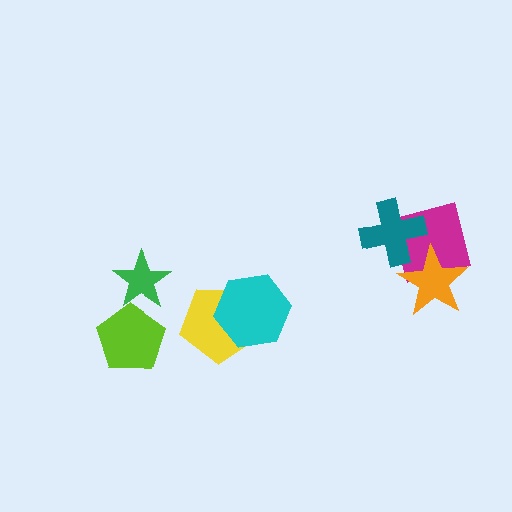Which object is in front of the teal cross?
The orange star is in front of the teal cross.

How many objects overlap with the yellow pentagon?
1 object overlaps with the yellow pentagon.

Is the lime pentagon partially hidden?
Yes, it is partially covered by another shape.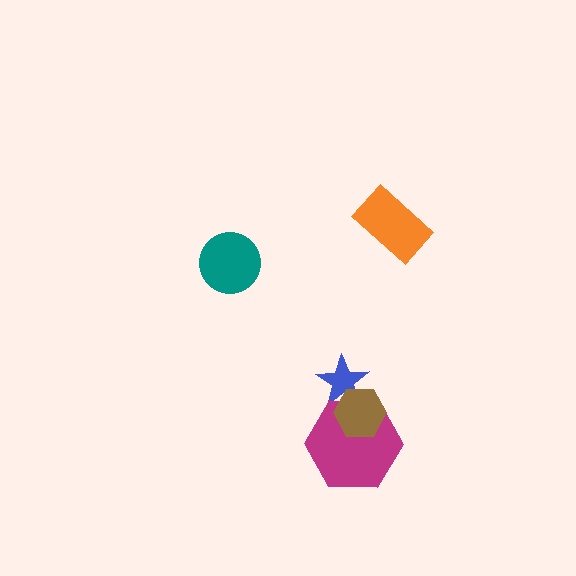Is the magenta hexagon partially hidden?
Yes, it is partially covered by another shape.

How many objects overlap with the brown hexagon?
2 objects overlap with the brown hexagon.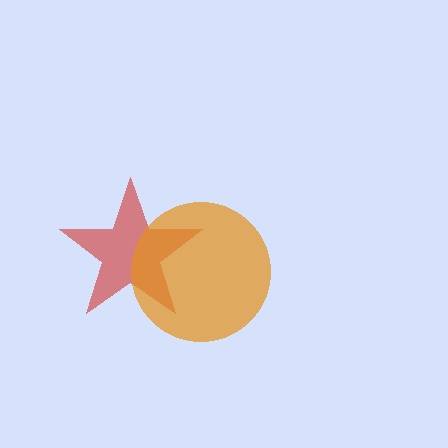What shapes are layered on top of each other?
The layered shapes are: a red star, an orange circle.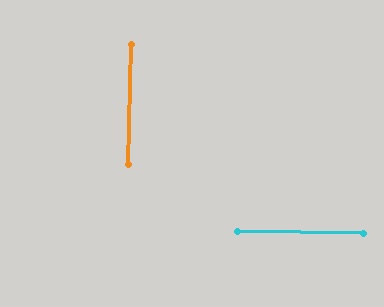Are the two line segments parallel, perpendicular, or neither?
Perpendicular — they meet at approximately 89°.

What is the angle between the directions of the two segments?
Approximately 89 degrees.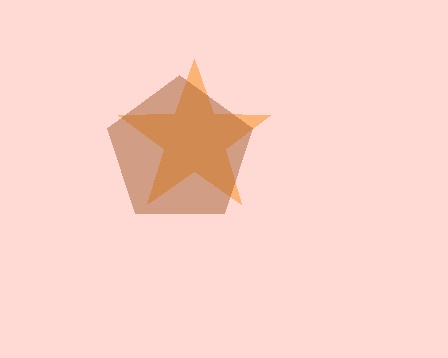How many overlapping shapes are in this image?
There are 2 overlapping shapes in the image.